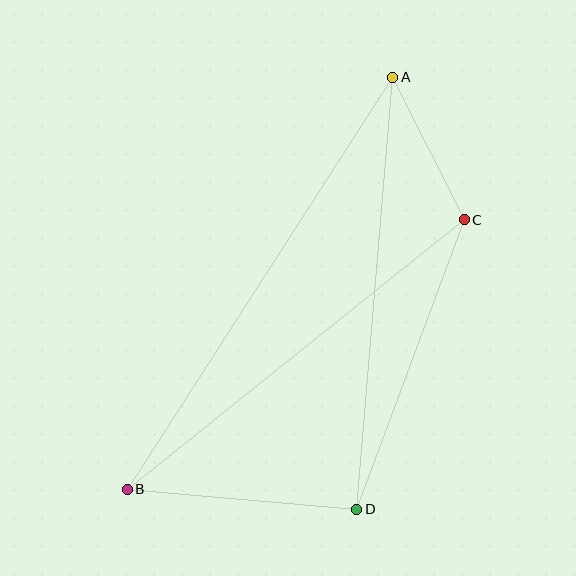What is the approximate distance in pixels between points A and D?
The distance between A and D is approximately 433 pixels.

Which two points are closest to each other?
Points A and C are closest to each other.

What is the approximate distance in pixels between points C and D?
The distance between C and D is approximately 309 pixels.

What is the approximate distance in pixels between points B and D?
The distance between B and D is approximately 231 pixels.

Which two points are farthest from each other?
Points A and B are farthest from each other.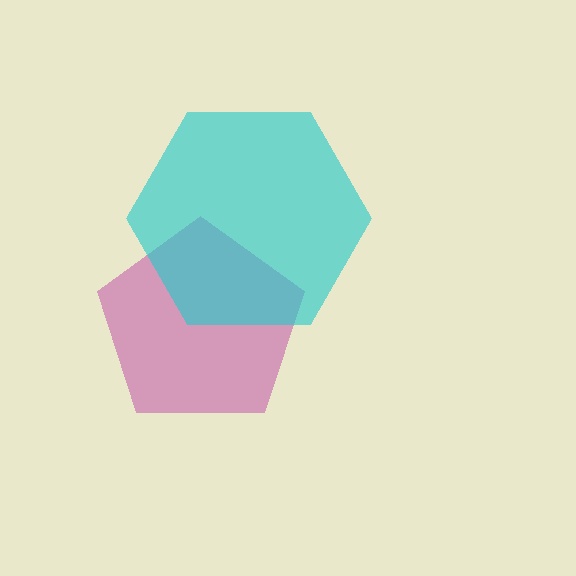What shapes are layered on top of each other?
The layered shapes are: a magenta pentagon, a cyan hexagon.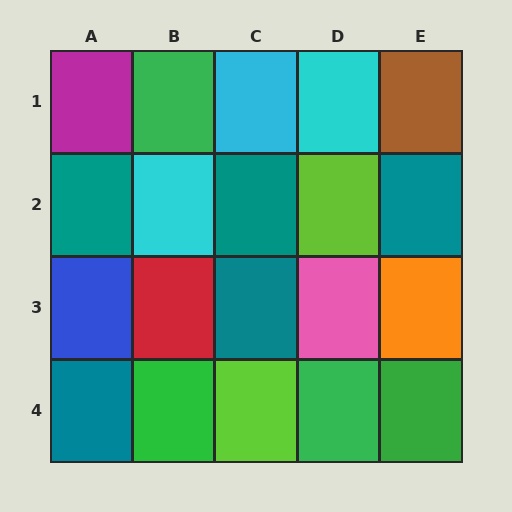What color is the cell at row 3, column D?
Pink.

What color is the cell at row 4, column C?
Lime.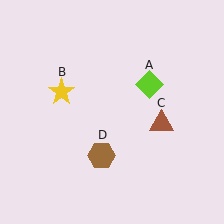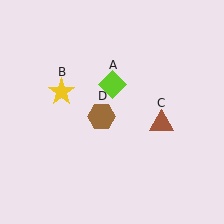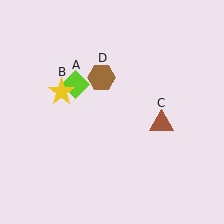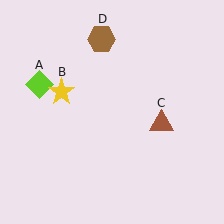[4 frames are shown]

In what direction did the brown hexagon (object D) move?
The brown hexagon (object D) moved up.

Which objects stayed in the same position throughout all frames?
Yellow star (object B) and brown triangle (object C) remained stationary.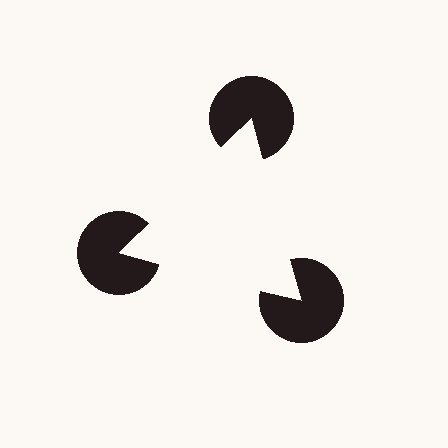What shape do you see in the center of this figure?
An illusory triangle — its edges are inferred from the aligned wedge cuts in the pac-man discs, not physically drawn.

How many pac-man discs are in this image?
There are 3 — one at each vertex of the illusory triangle.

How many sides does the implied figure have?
3 sides.